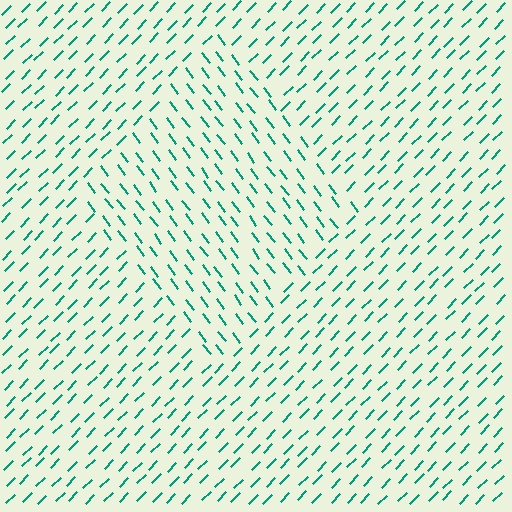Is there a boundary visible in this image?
Yes, there is a texture boundary formed by a change in line orientation.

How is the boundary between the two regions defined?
The boundary is defined purely by a change in line orientation (approximately 81 degrees difference). All lines are the same color and thickness.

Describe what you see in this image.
The image is filled with small teal line segments. A diamond region in the image has lines oriented differently from the surrounding lines, creating a visible texture boundary.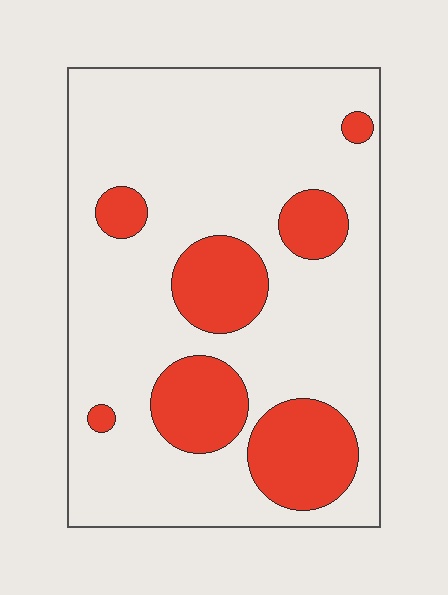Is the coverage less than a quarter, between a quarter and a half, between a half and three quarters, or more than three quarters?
Less than a quarter.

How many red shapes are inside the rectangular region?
7.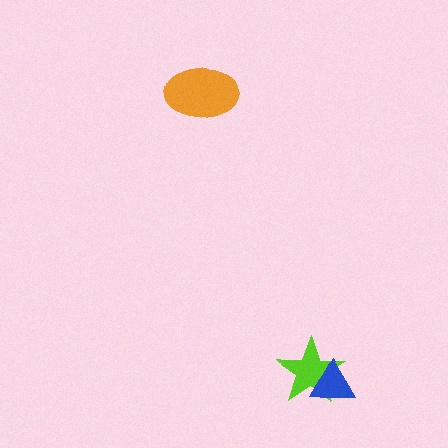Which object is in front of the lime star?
The blue triangle is in front of the lime star.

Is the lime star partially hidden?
Yes, it is partially covered by another shape.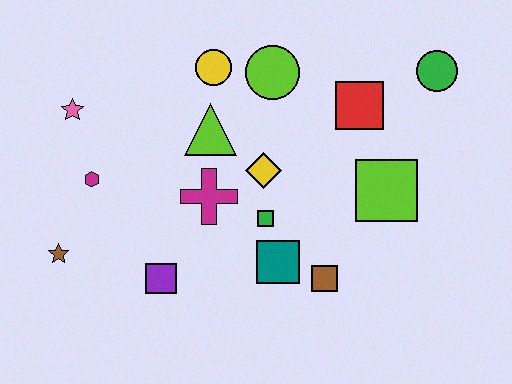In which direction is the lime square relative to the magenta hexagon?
The lime square is to the right of the magenta hexagon.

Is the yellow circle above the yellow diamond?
Yes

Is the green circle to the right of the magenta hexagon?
Yes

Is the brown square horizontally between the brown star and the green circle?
Yes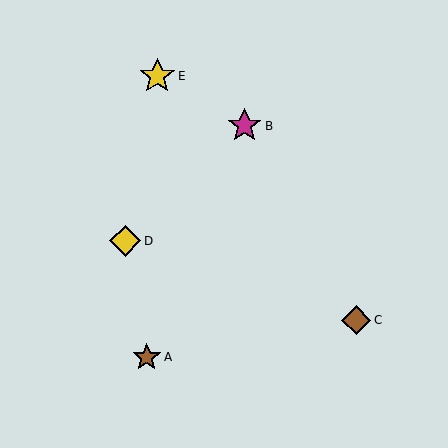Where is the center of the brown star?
The center of the brown star is at (147, 357).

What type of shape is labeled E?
Shape E is a yellow star.